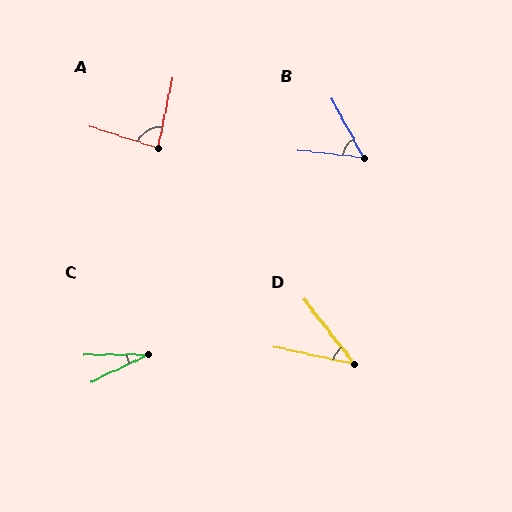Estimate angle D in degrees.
Approximately 40 degrees.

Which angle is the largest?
A, at approximately 85 degrees.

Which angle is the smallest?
C, at approximately 26 degrees.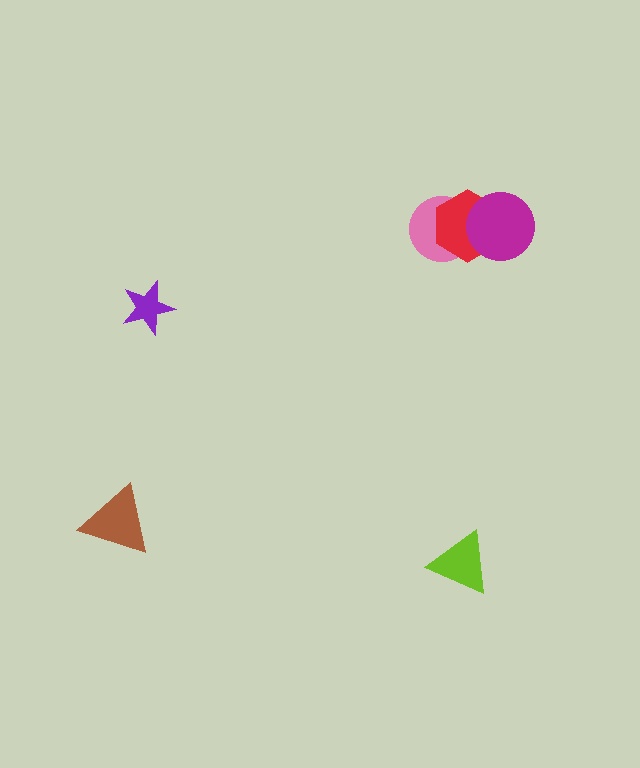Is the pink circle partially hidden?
Yes, it is partially covered by another shape.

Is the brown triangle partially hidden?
No, no other shape covers it.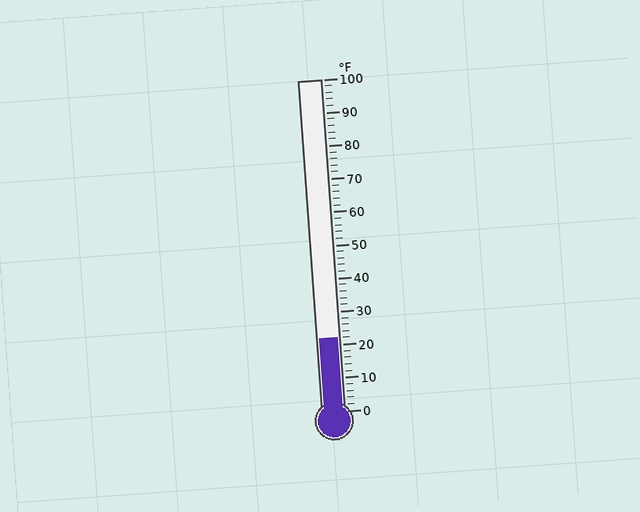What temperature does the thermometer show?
The thermometer shows approximately 22°F.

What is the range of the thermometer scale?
The thermometer scale ranges from 0°F to 100°F.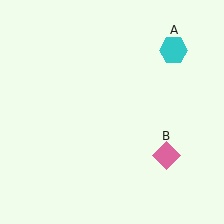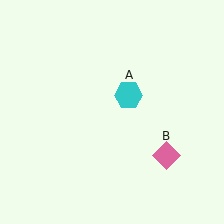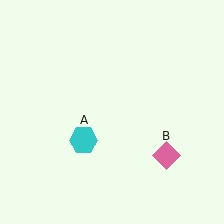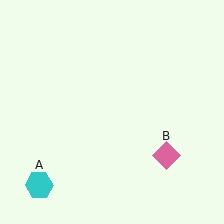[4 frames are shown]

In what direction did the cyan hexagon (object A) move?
The cyan hexagon (object A) moved down and to the left.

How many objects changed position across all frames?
1 object changed position: cyan hexagon (object A).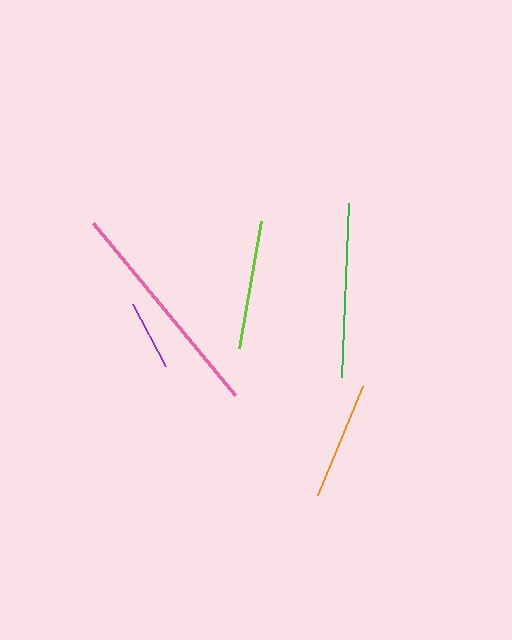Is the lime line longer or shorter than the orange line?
The lime line is longer than the orange line.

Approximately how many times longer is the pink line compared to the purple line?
The pink line is approximately 3.2 times the length of the purple line.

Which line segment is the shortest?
The purple line is the shortest at approximately 70 pixels.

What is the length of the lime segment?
The lime segment is approximately 129 pixels long.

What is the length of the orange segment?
The orange segment is approximately 117 pixels long.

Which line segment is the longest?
The pink line is the longest at approximately 223 pixels.